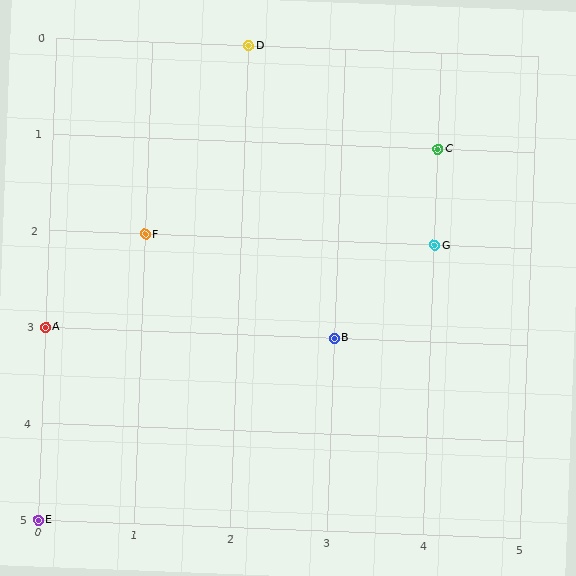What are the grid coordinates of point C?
Point C is at grid coordinates (4, 1).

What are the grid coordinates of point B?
Point B is at grid coordinates (3, 3).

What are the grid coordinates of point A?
Point A is at grid coordinates (0, 3).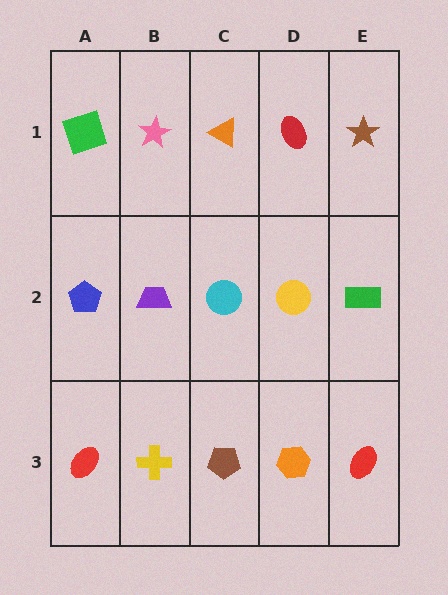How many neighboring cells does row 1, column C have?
3.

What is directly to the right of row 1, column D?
A brown star.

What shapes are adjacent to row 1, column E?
A green rectangle (row 2, column E), a red ellipse (row 1, column D).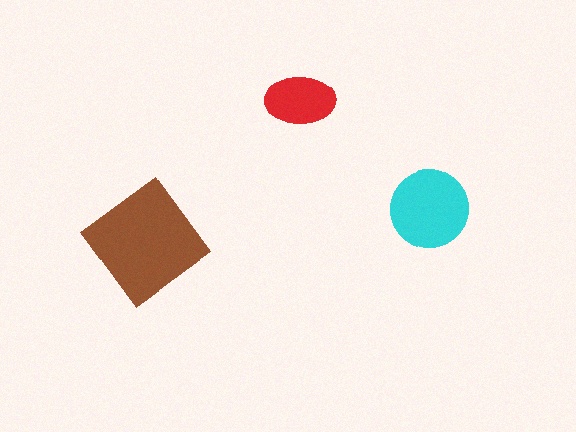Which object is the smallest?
The red ellipse.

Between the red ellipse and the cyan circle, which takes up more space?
The cyan circle.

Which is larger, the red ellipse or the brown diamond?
The brown diamond.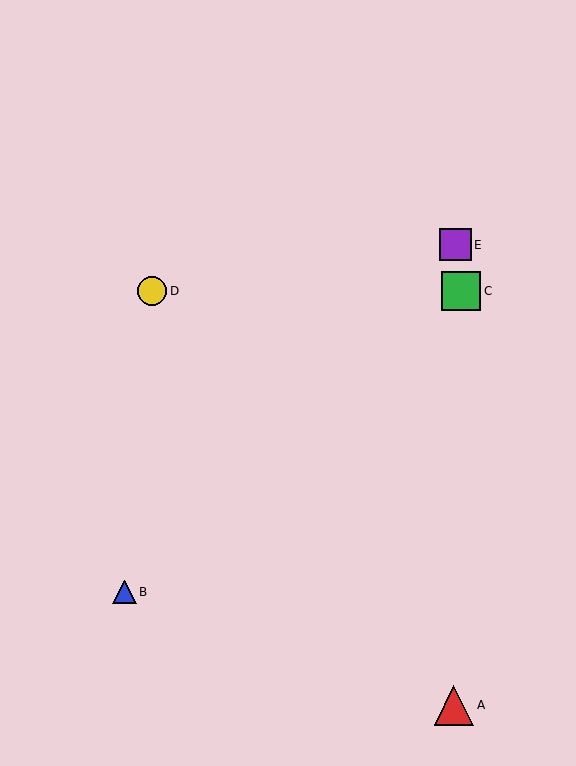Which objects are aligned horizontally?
Objects C, D are aligned horizontally.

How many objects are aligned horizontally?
2 objects (C, D) are aligned horizontally.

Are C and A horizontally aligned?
No, C is at y≈291 and A is at y≈705.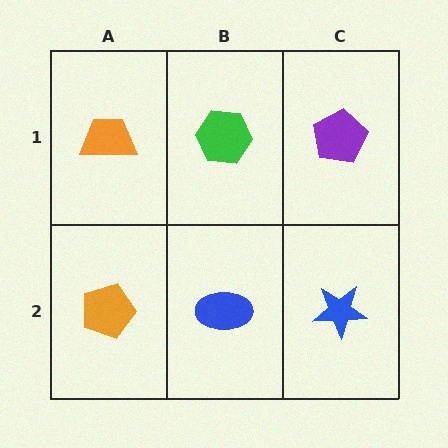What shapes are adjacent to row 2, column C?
A purple pentagon (row 1, column C), a blue ellipse (row 2, column B).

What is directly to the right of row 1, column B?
A purple pentagon.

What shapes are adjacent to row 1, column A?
An orange pentagon (row 2, column A), a green hexagon (row 1, column B).